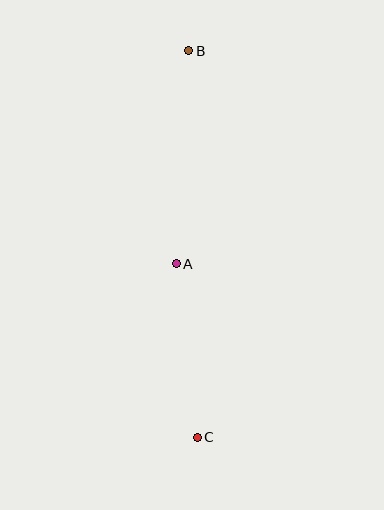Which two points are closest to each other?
Points A and C are closest to each other.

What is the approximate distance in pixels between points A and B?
The distance between A and B is approximately 213 pixels.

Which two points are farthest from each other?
Points B and C are farthest from each other.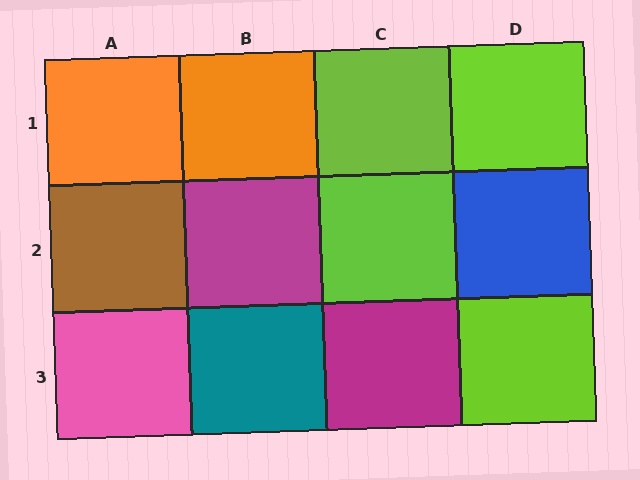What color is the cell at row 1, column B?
Orange.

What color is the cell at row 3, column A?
Pink.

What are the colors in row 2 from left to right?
Brown, magenta, lime, blue.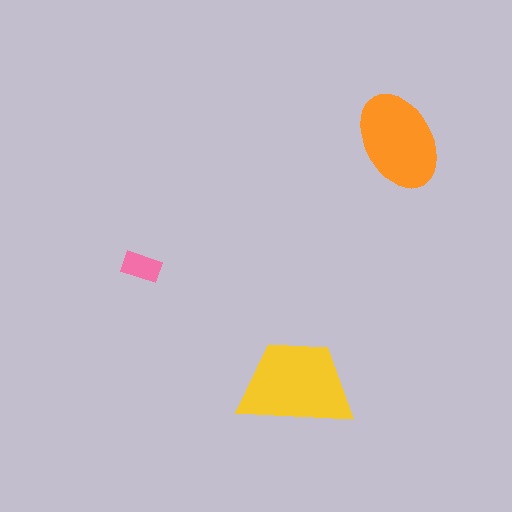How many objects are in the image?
There are 3 objects in the image.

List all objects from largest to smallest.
The yellow trapezoid, the orange ellipse, the pink rectangle.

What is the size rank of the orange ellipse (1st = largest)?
2nd.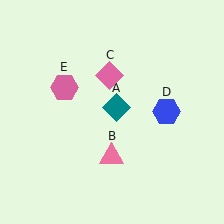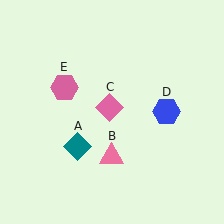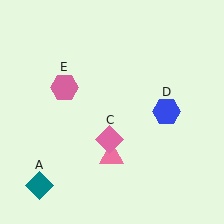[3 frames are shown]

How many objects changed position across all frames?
2 objects changed position: teal diamond (object A), pink diamond (object C).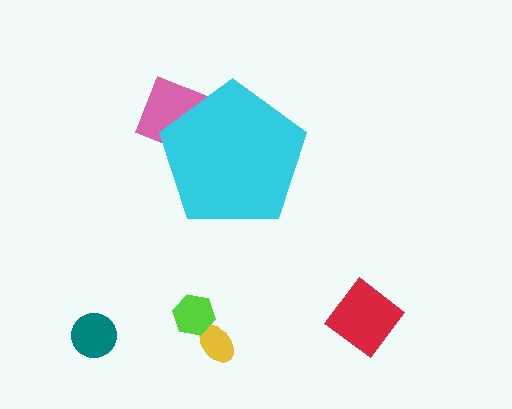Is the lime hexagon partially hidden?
No, the lime hexagon is fully visible.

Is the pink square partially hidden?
Yes, the pink square is partially hidden behind the cyan pentagon.